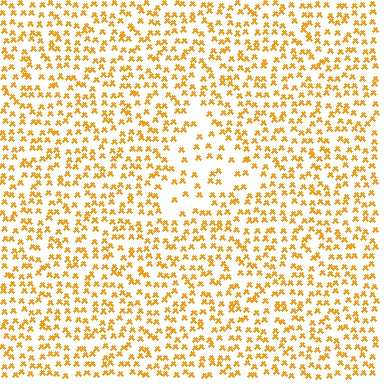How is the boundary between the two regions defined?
The boundary is defined by a change in element density (approximately 2.0x ratio). All elements are the same color, size, and shape.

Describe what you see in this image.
The image contains small orange elements arranged at two different densities. A triangle-shaped region is visible where the elements are less densely packed than the surrounding area.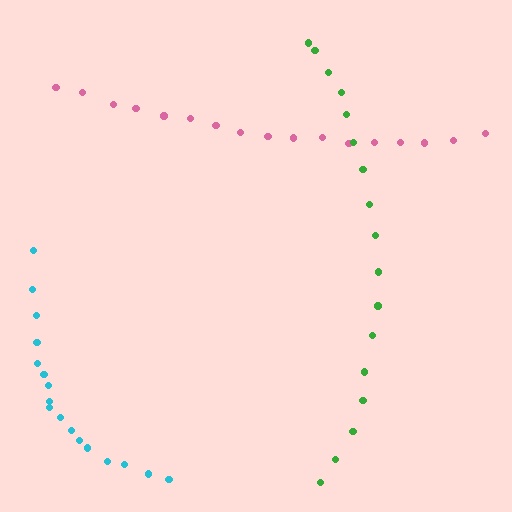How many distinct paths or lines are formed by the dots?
There are 3 distinct paths.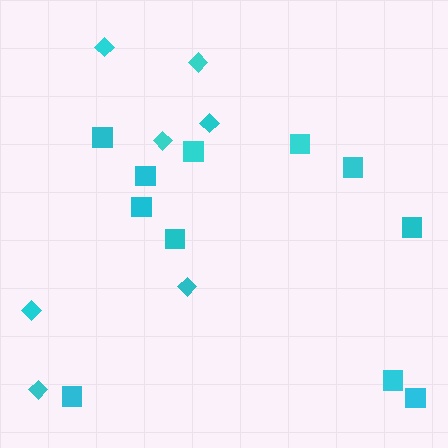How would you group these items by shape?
There are 2 groups: one group of squares (11) and one group of diamonds (7).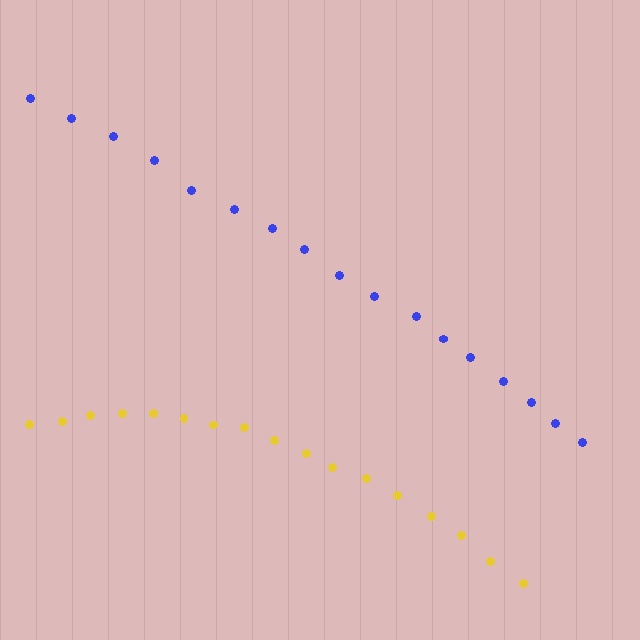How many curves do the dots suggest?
There are 2 distinct paths.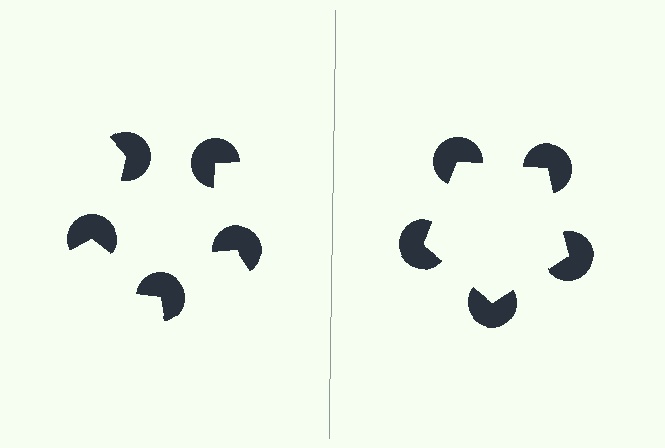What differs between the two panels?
The pac-man discs are positioned identically on both sides; only the wedge orientations differ. On the right they align to a pentagon; on the left they are misaligned.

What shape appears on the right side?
An illusory pentagon.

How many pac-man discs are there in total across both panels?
10 — 5 on each side.